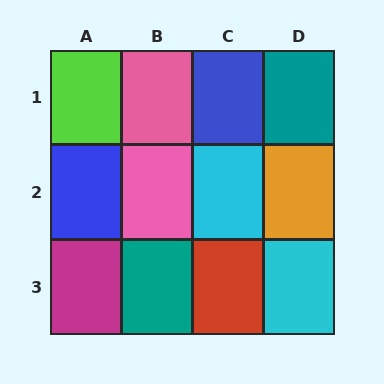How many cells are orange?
1 cell is orange.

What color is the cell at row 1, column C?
Blue.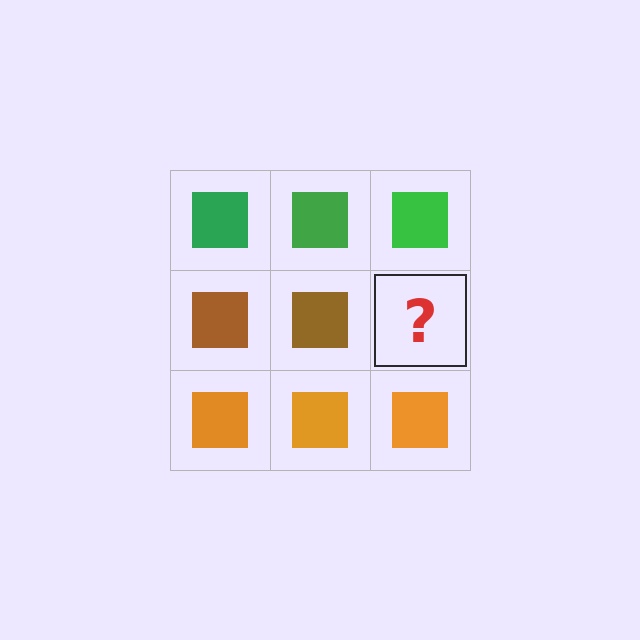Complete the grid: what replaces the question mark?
The question mark should be replaced with a brown square.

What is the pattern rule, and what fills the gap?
The rule is that each row has a consistent color. The gap should be filled with a brown square.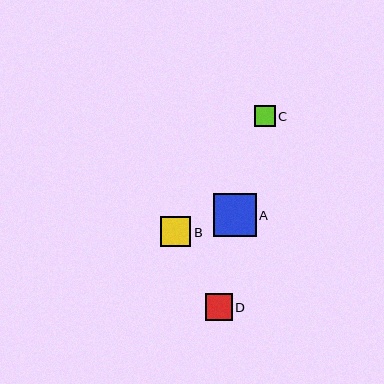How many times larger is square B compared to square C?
Square B is approximately 1.5 times the size of square C.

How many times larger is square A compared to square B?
Square A is approximately 1.4 times the size of square B.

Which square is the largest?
Square A is the largest with a size of approximately 43 pixels.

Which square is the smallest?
Square C is the smallest with a size of approximately 21 pixels.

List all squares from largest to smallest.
From largest to smallest: A, B, D, C.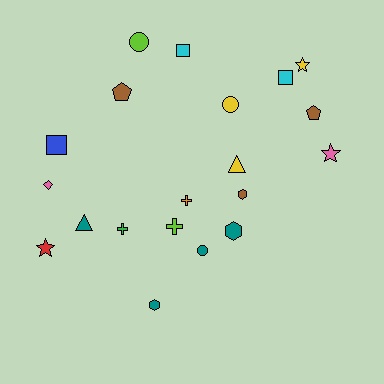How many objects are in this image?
There are 20 objects.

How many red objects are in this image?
There is 1 red object.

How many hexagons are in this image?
There are 3 hexagons.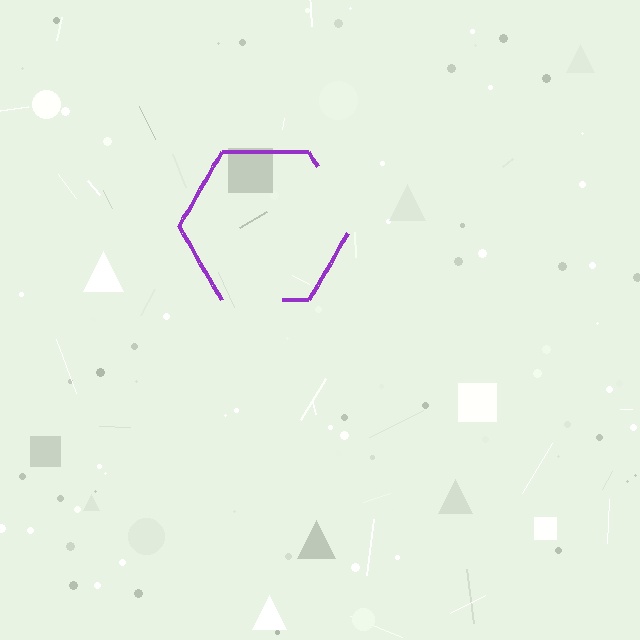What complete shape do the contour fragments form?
The contour fragments form a hexagon.